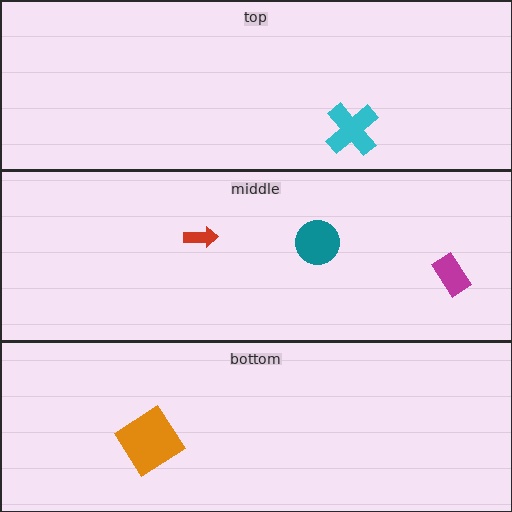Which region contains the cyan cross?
The top region.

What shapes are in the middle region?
The red arrow, the teal circle, the magenta rectangle.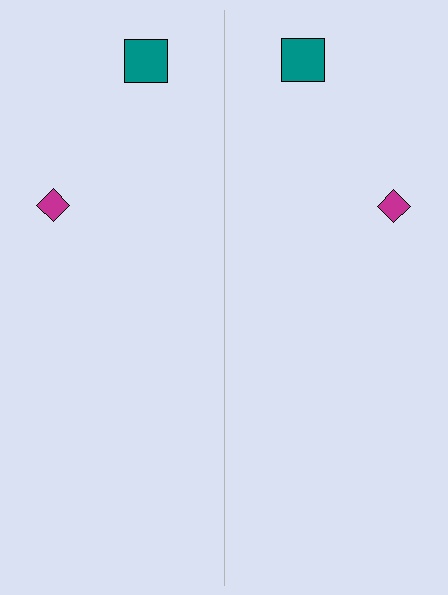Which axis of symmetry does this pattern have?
The pattern has a vertical axis of symmetry running through the center of the image.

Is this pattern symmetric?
Yes, this pattern has bilateral (reflection) symmetry.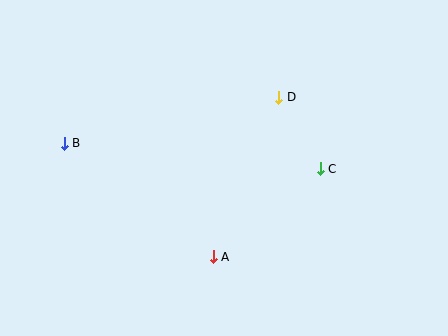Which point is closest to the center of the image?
Point A at (213, 257) is closest to the center.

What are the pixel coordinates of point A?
Point A is at (213, 257).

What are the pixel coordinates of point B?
Point B is at (64, 143).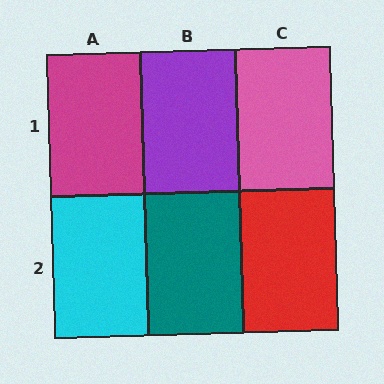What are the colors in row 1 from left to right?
Magenta, purple, pink.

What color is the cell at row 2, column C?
Red.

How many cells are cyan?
1 cell is cyan.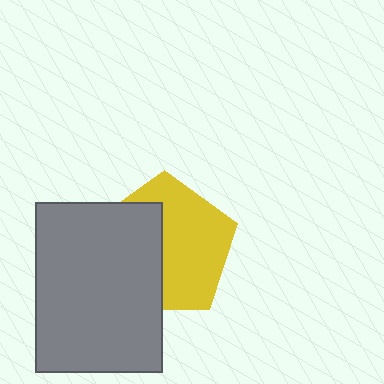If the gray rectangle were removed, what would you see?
You would see the complete yellow pentagon.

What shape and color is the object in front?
The object in front is a gray rectangle.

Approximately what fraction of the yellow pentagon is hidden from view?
Roughly 45% of the yellow pentagon is hidden behind the gray rectangle.